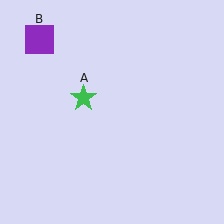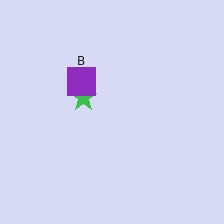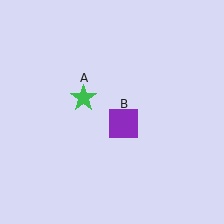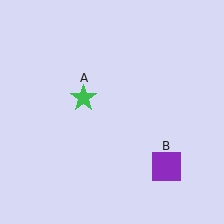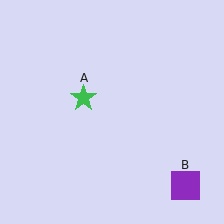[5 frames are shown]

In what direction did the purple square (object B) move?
The purple square (object B) moved down and to the right.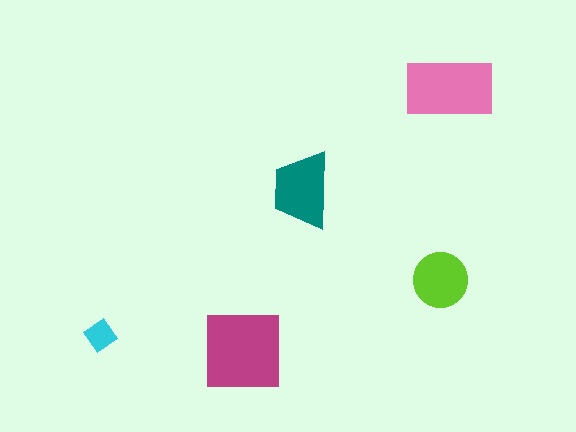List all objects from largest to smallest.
The magenta square, the pink rectangle, the teal trapezoid, the lime circle, the cyan diamond.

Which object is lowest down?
The magenta square is bottommost.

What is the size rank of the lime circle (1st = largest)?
4th.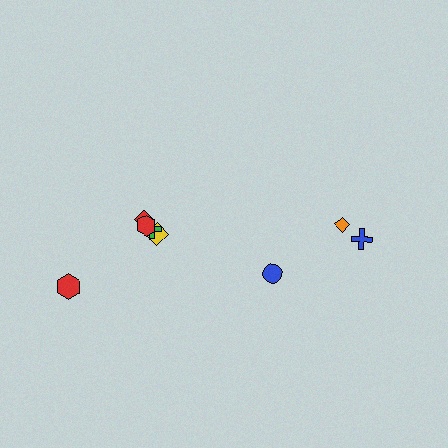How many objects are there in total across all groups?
There are 8 objects.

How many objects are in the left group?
There are 5 objects.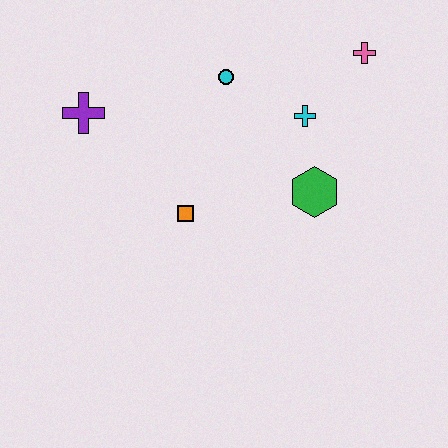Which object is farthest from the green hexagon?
The purple cross is farthest from the green hexagon.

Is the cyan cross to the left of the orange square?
No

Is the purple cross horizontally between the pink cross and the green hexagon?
No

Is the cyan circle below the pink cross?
Yes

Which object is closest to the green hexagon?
The cyan cross is closest to the green hexagon.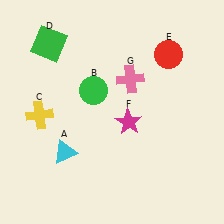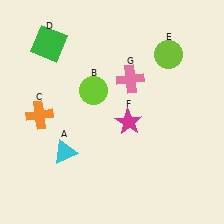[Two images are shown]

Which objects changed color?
B changed from green to lime. C changed from yellow to orange. E changed from red to lime.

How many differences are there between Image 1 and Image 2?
There are 3 differences between the two images.